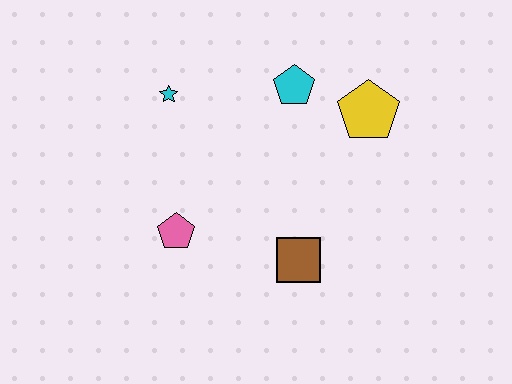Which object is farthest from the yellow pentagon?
The pink pentagon is farthest from the yellow pentagon.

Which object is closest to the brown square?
The pink pentagon is closest to the brown square.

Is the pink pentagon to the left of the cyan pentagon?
Yes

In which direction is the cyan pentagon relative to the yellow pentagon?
The cyan pentagon is to the left of the yellow pentagon.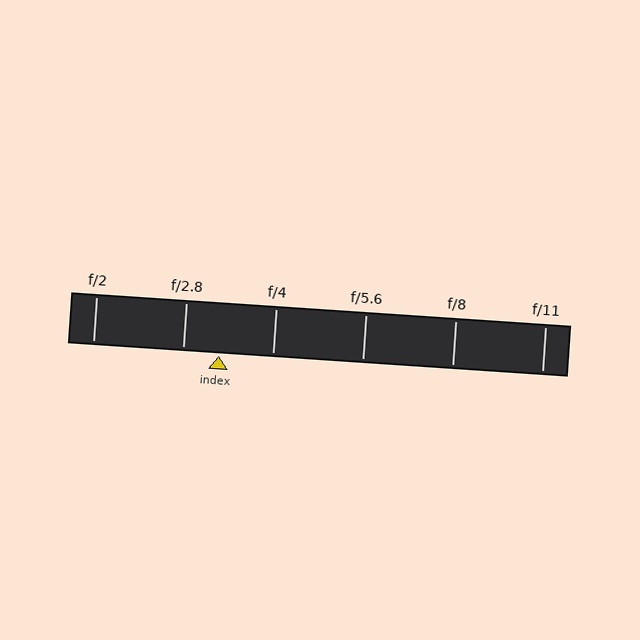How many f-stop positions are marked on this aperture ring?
There are 6 f-stop positions marked.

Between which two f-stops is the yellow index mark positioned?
The index mark is between f/2.8 and f/4.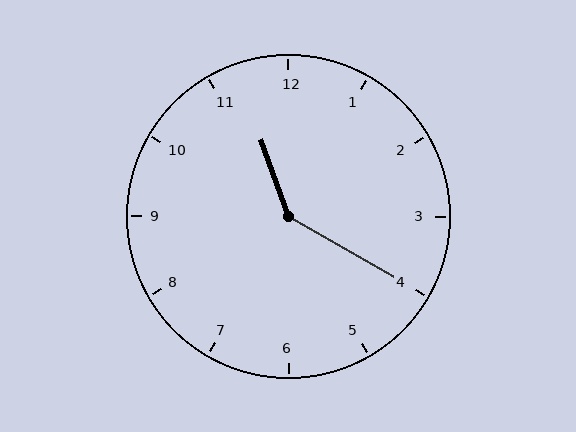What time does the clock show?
11:20.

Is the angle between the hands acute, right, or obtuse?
It is obtuse.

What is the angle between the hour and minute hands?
Approximately 140 degrees.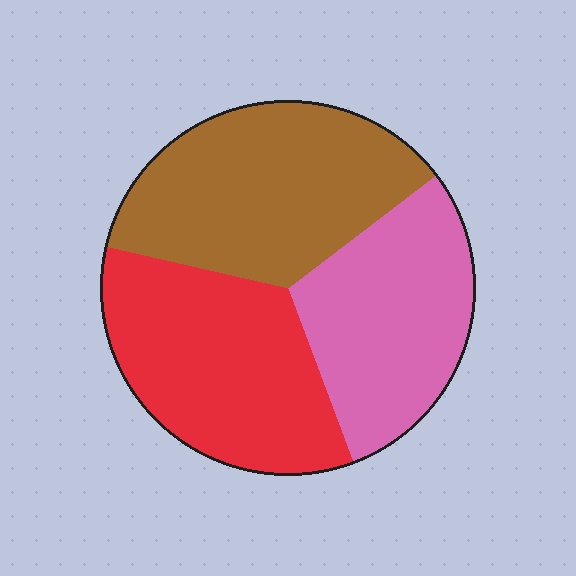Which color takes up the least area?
Pink, at roughly 30%.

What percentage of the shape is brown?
Brown covers around 35% of the shape.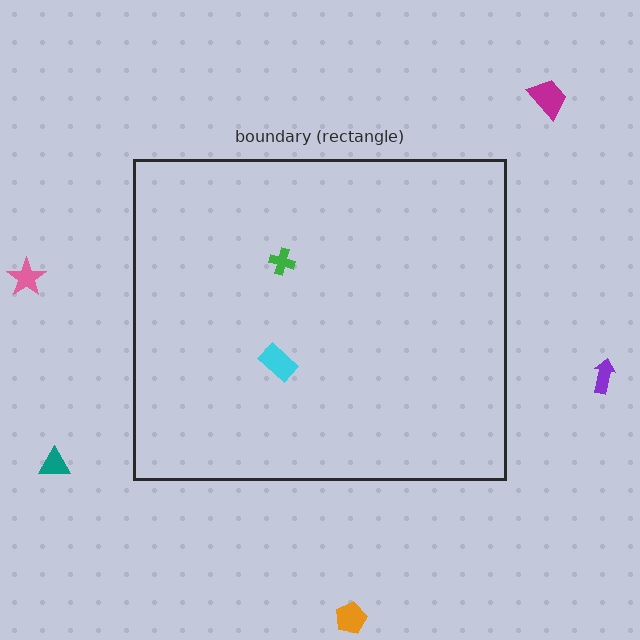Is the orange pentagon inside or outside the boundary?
Outside.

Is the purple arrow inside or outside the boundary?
Outside.